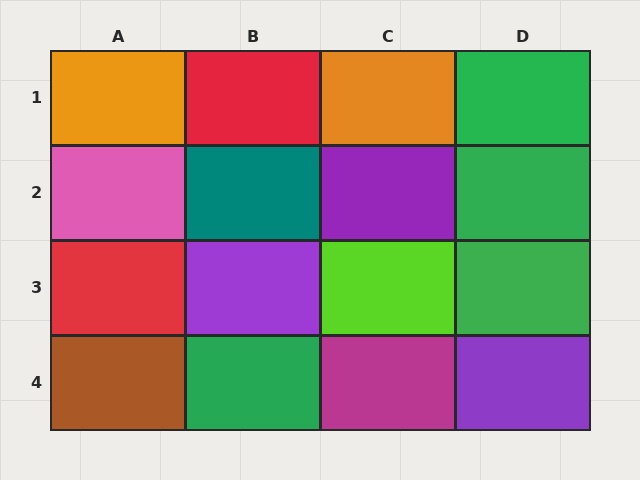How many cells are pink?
1 cell is pink.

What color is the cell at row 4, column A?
Brown.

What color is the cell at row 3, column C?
Lime.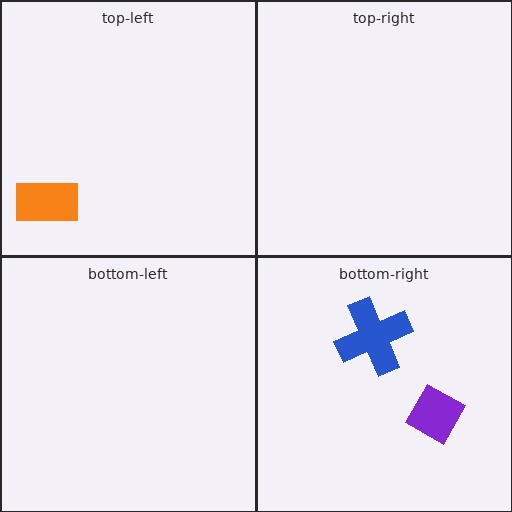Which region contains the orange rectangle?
The top-left region.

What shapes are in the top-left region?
The orange rectangle.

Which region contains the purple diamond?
The bottom-right region.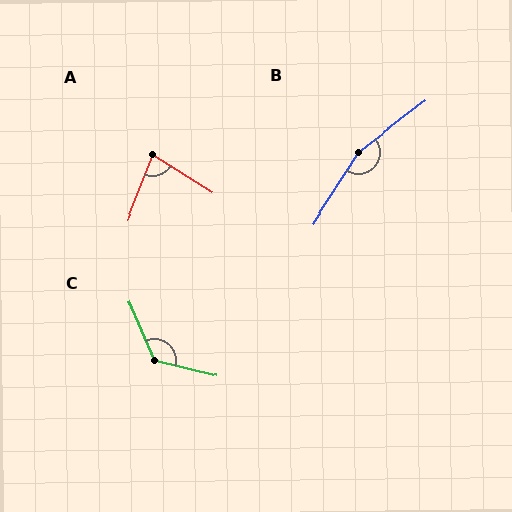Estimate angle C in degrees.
Approximately 127 degrees.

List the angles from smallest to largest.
A (79°), C (127°), B (160°).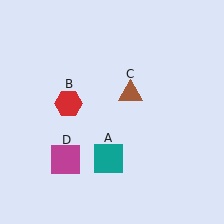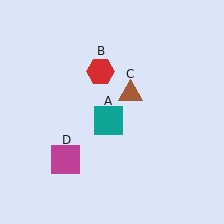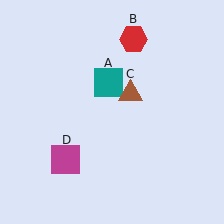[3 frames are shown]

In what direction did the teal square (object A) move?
The teal square (object A) moved up.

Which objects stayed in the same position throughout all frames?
Brown triangle (object C) and magenta square (object D) remained stationary.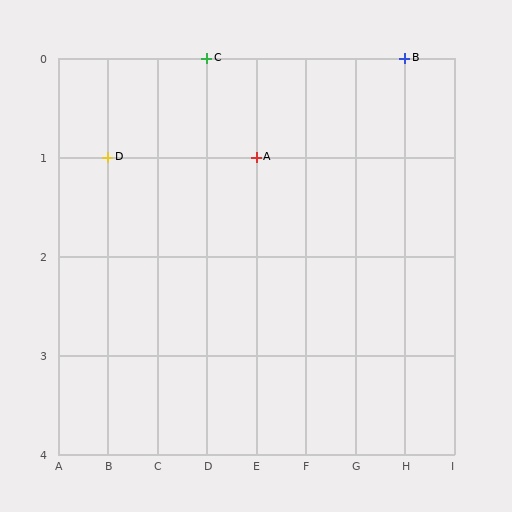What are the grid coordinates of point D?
Point D is at grid coordinates (B, 1).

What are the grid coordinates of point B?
Point B is at grid coordinates (H, 0).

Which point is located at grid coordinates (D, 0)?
Point C is at (D, 0).